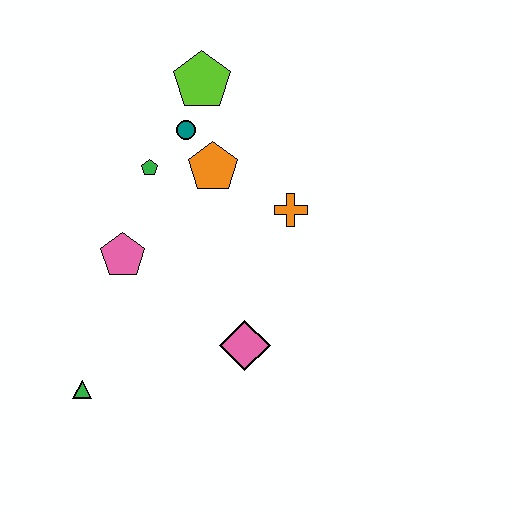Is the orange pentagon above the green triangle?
Yes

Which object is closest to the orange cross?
The orange pentagon is closest to the orange cross.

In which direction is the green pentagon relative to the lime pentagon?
The green pentagon is below the lime pentagon.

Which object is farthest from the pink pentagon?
The lime pentagon is farthest from the pink pentagon.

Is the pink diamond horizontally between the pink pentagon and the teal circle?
No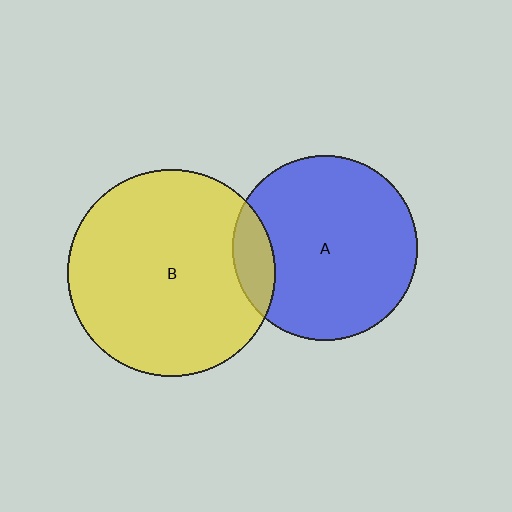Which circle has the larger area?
Circle B (yellow).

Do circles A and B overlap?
Yes.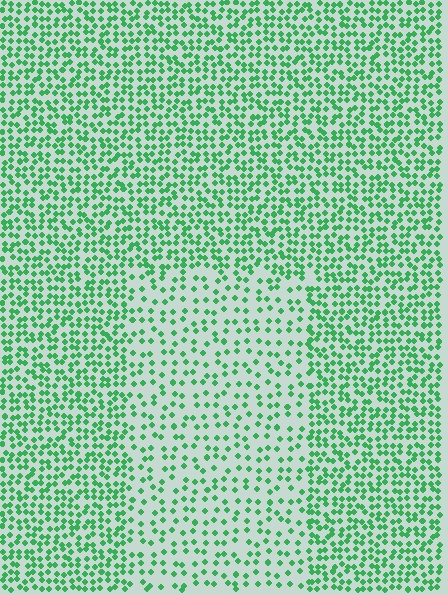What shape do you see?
I see a rectangle.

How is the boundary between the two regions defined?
The boundary is defined by a change in element density (approximately 2.0x ratio). All elements are the same color, size, and shape.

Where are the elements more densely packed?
The elements are more densely packed outside the rectangle boundary.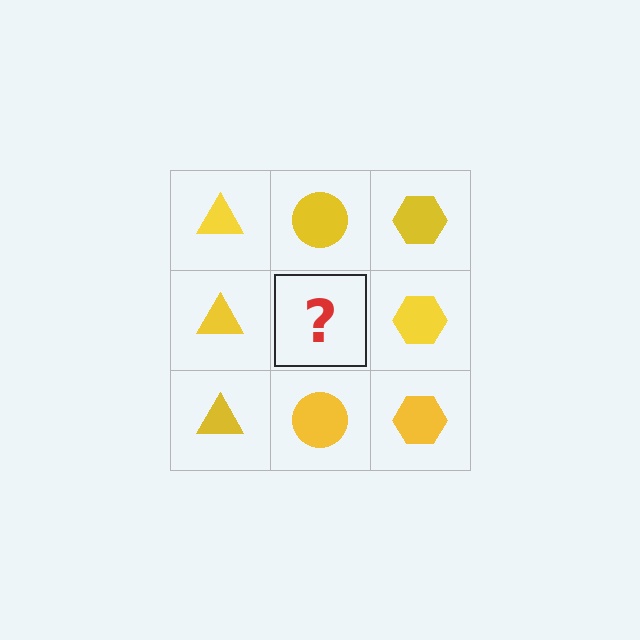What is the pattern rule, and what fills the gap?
The rule is that each column has a consistent shape. The gap should be filled with a yellow circle.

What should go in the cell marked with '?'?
The missing cell should contain a yellow circle.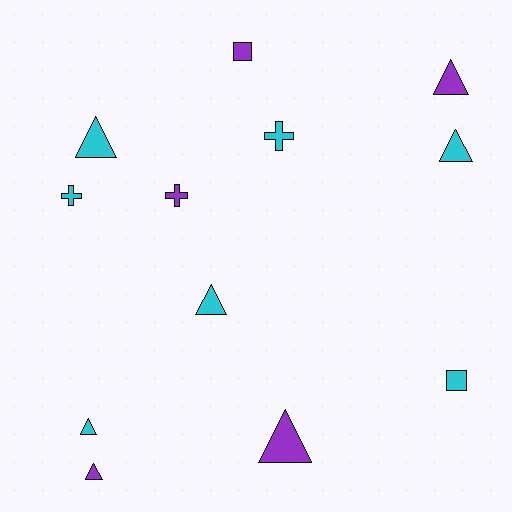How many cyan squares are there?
There is 1 cyan square.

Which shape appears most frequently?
Triangle, with 7 objects.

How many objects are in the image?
There are 12 objects.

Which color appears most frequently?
Cyan, with 7 objects.